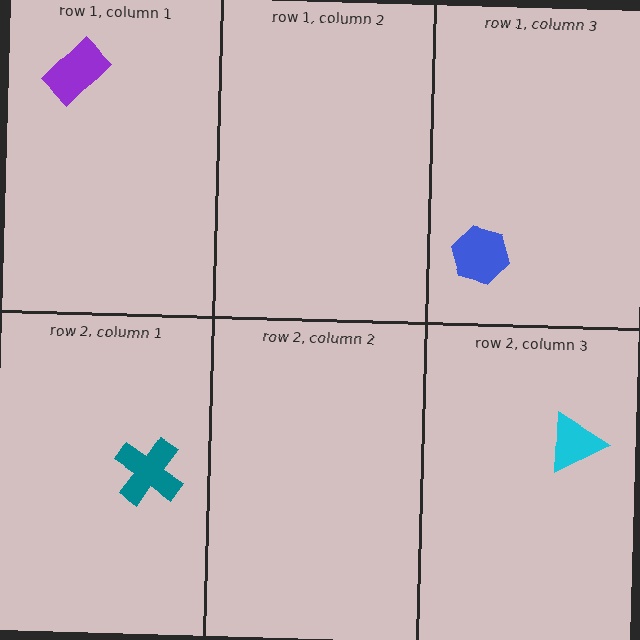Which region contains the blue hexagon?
The row 1, column 3 region.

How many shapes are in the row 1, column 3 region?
1.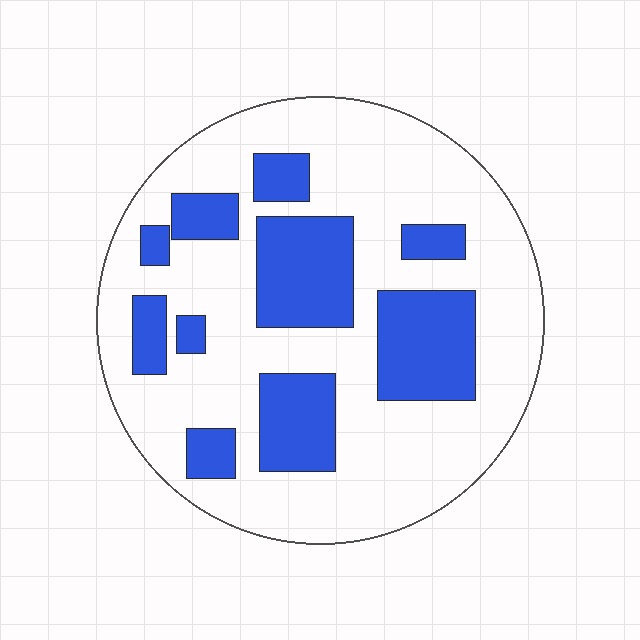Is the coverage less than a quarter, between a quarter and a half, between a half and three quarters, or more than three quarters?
Between a quarter and a half.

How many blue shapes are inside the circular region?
10.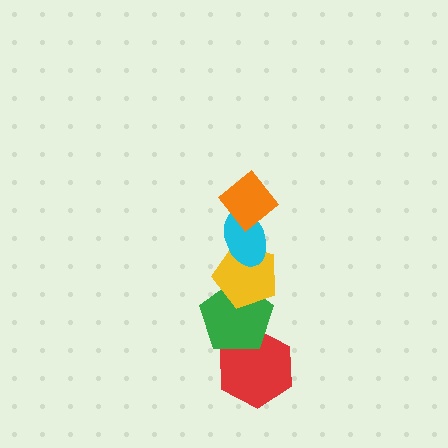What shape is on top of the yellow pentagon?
The cyan ellipse is on top of the yellow pentagon.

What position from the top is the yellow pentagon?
The yellow pentagon is 3rd from the top.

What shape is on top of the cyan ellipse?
The orange diamond is on top of the cyan ellipse.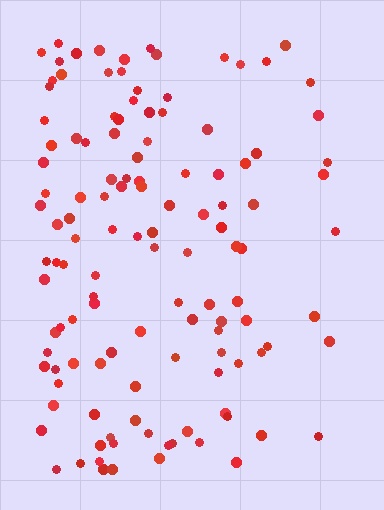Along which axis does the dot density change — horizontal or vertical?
Horizontal.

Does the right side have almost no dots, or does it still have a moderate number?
Still a moderate number, just noticeably fewer than the left.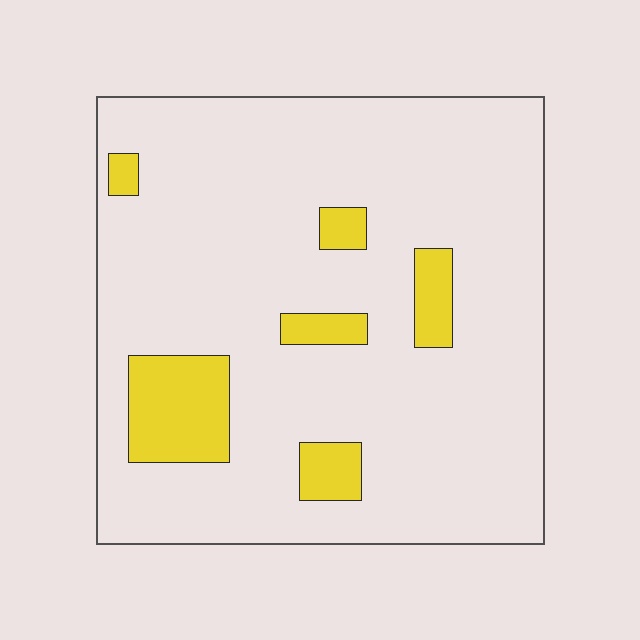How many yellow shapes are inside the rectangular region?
6.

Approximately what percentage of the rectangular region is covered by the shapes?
Approximately 10%.